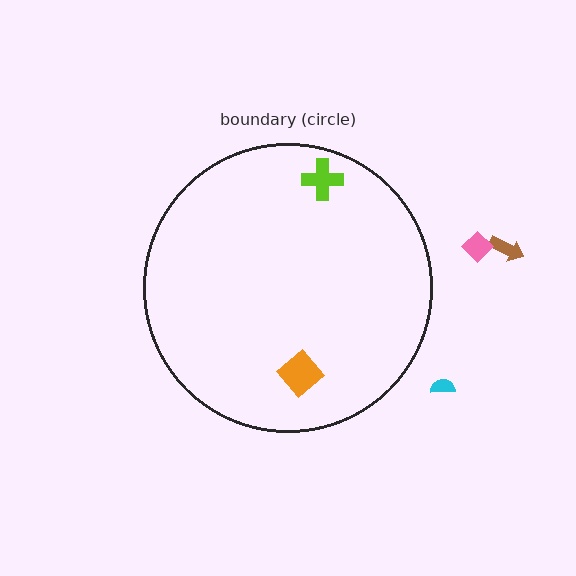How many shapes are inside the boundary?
2 inside, 3 outside.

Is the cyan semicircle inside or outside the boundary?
Outside.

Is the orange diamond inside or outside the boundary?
Inside.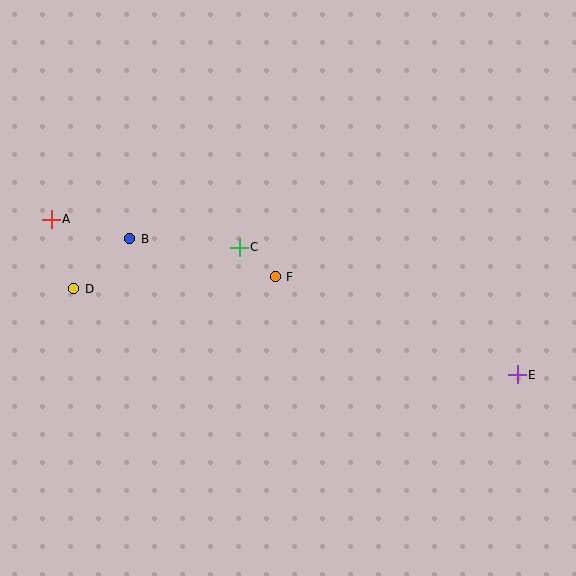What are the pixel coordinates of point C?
Point C is at (239, 247).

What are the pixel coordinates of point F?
Point F is at (275, 277).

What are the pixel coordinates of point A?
Point A is at (51, 219).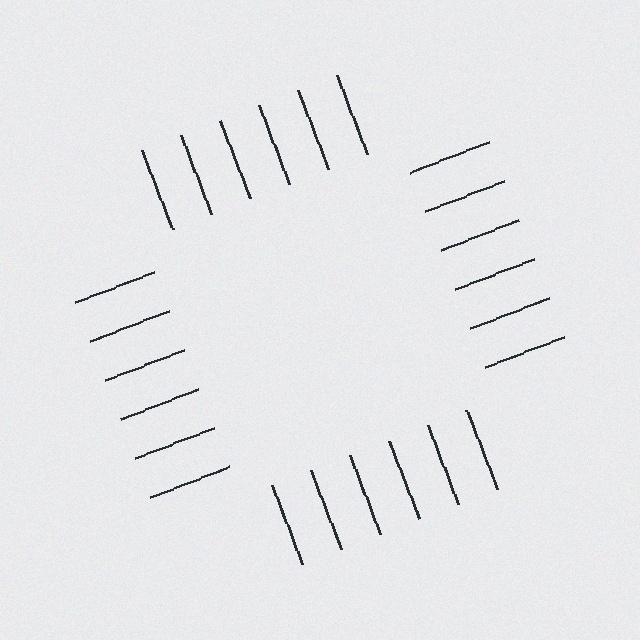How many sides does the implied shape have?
4 sides — the line-ends trace a square.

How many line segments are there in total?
24 — 6 along each of the 4 edges.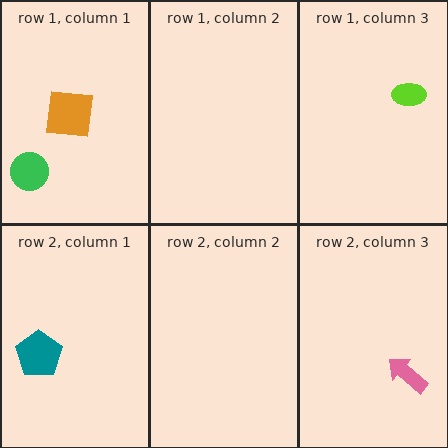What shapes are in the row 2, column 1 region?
The teal pentagon.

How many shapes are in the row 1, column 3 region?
1.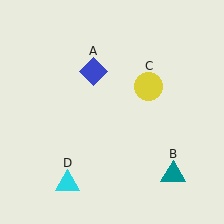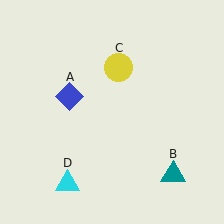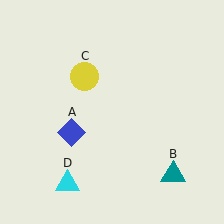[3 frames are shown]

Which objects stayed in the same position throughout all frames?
Teal triangle (object B) and cyan triangle (object D) remained stationary.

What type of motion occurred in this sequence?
The blue diamond (object A), yellow circle (object C) rotated counterclockwise around the center of the scene.